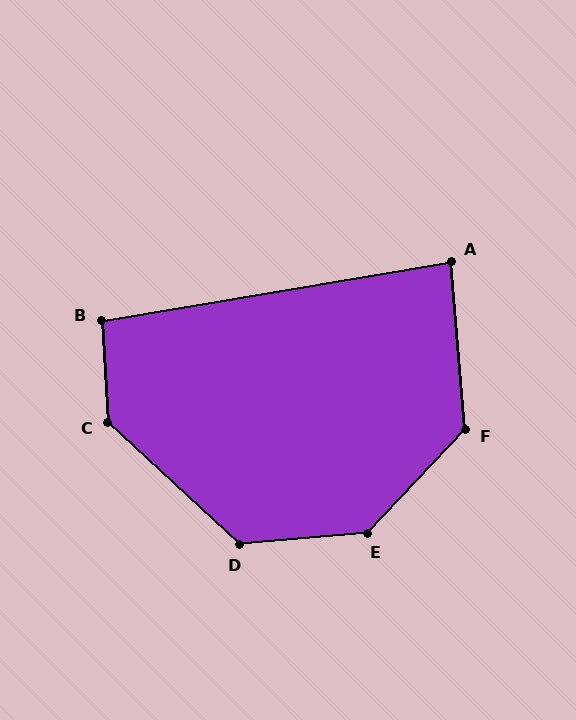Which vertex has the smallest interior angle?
A, at approximately 85 degrees.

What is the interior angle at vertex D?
Approximately 132 degrees (obtuse).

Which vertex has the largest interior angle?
E, at approximately 138 degrees.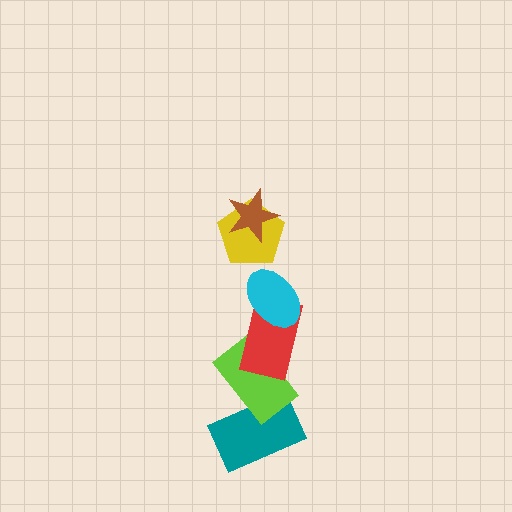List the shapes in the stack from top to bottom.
From top to bottom: the brown star, the yellow pentagon, the cyan ellipse, the red rectangle, the lime rectangle, the teal rectangle.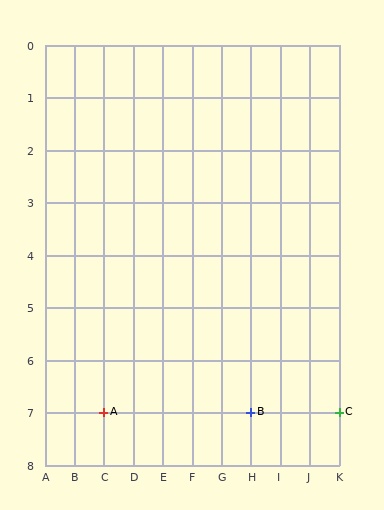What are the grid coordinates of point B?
Point B is at grid coordinates (H, 7).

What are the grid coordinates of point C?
Point C is at grid coordinates (K, 7).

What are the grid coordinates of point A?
Point A is at grid coordinates (C, 7).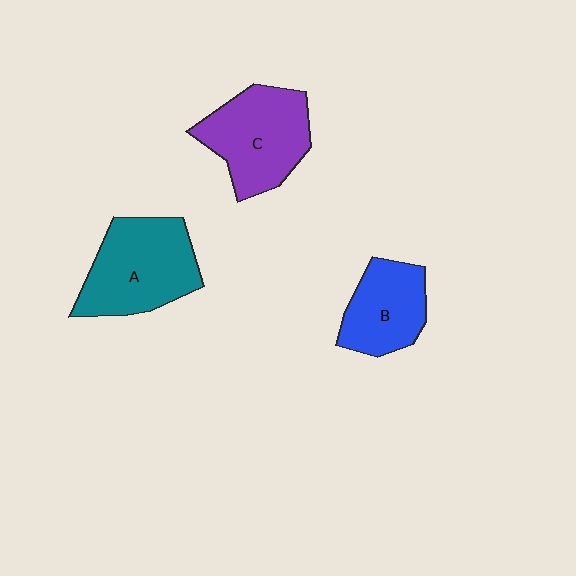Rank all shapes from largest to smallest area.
From largest to smallest: A (teal), C (purple), B (blue).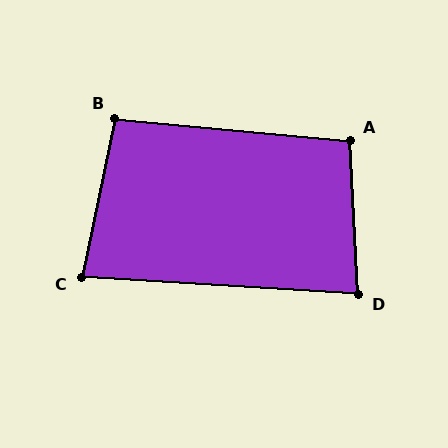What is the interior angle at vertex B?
Approximately 96 degrees (obtuse).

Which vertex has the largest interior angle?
A, at approximately 98 degrees.